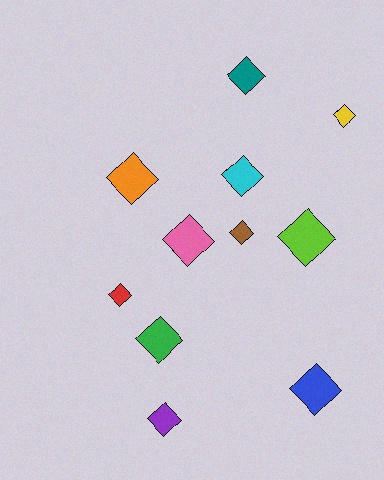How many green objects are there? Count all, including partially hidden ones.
There is 1 green object.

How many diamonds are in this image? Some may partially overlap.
There are 11 diamonds.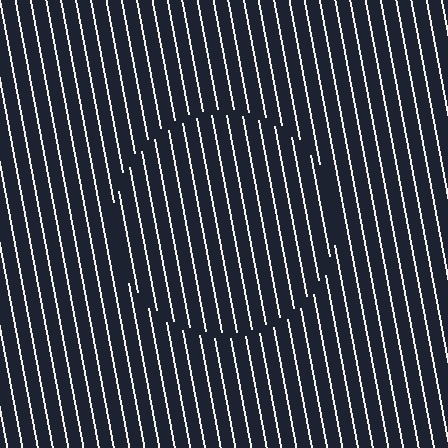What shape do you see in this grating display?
An illusory circle. The interior of the shape contains the same grating, shifted by half a period — the contour is defined by the phase discontinuity where line-ends from the inner and outer gratings abut.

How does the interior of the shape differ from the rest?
The interior of the shape contains the same grating, shifted by half a period — the contour is defined by the phase discontinuity where line-ends from the inner and outer gratings abut.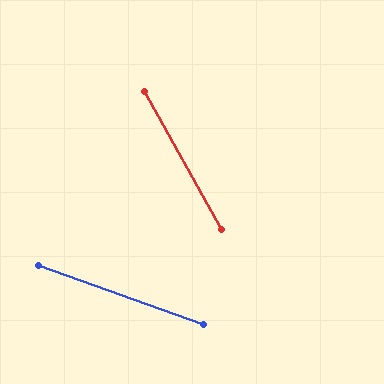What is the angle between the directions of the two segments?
Approximately 41 degrees.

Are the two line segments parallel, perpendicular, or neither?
Neither parallel nor perpendicular — they differ by about 41°.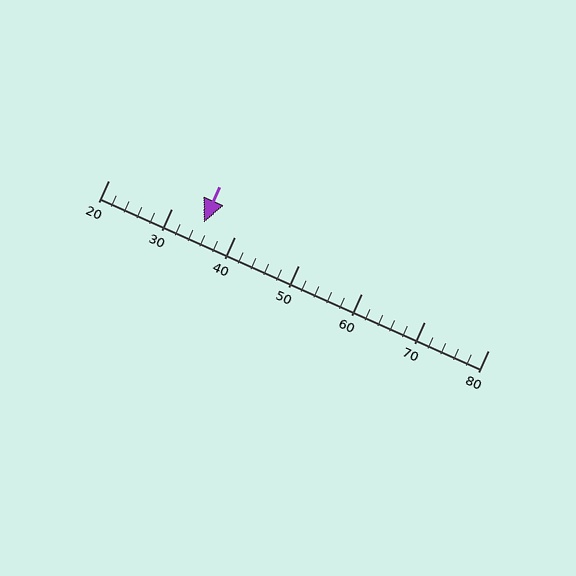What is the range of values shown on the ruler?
The ruler shows values from 20 to 80.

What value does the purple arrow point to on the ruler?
The purple arrow points to approximately 35.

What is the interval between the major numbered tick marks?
The major tick marks are spaced 10 units apart.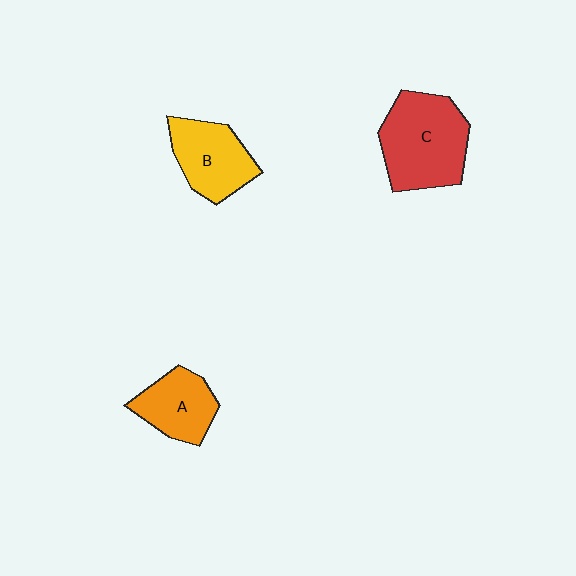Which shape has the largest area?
Shape C (red).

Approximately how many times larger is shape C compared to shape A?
Approximately 1.6 times.